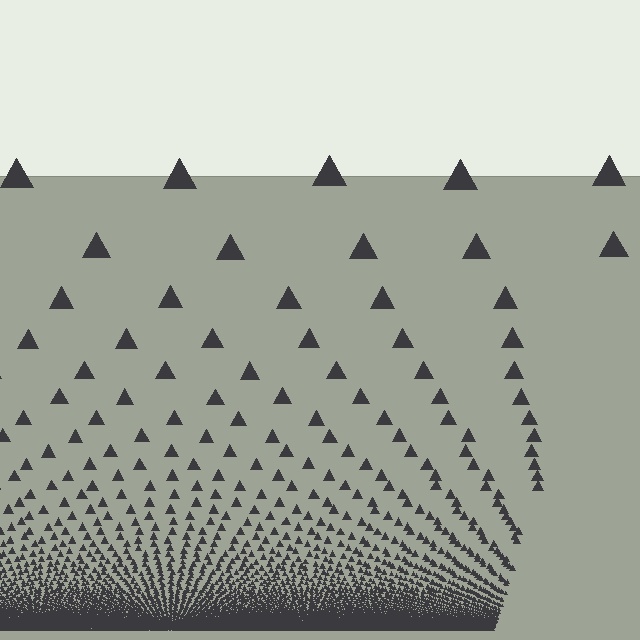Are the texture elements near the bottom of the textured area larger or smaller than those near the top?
Smaller. The gradient is inverted — elements near the bottom are smaller and denser.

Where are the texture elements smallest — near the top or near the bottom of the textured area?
Near the bottom.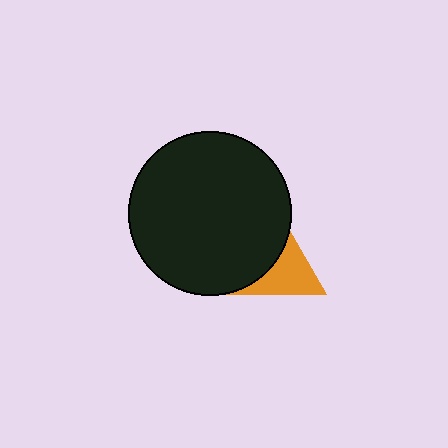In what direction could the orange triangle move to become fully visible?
The orange triangle could move right. That would shift it out from behind the black circle entirely.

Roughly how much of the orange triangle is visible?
A small part of it is visible (roughly 44%).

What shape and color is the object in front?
The object in front is a black circle.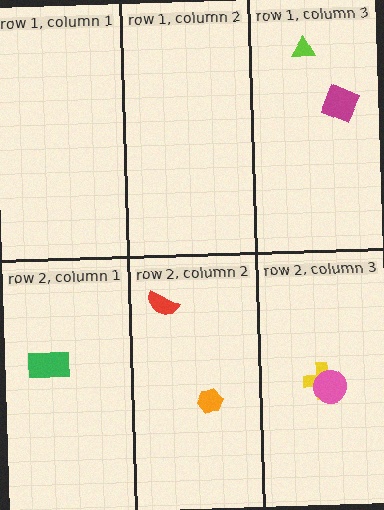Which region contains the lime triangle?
The row 1, column 3 region.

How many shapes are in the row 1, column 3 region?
2.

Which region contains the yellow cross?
The row 2, column 3 region.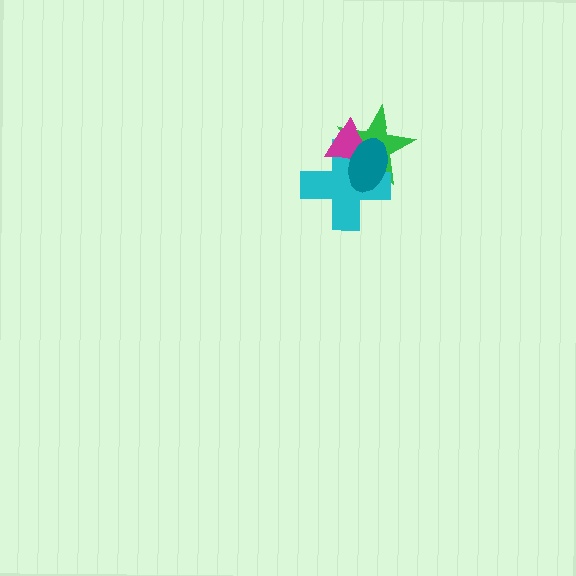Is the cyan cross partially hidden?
Yes, it is partially covered by another shape.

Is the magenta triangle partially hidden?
Yes, it is partially covered by another shape.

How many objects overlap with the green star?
3 objects overlap with the green star.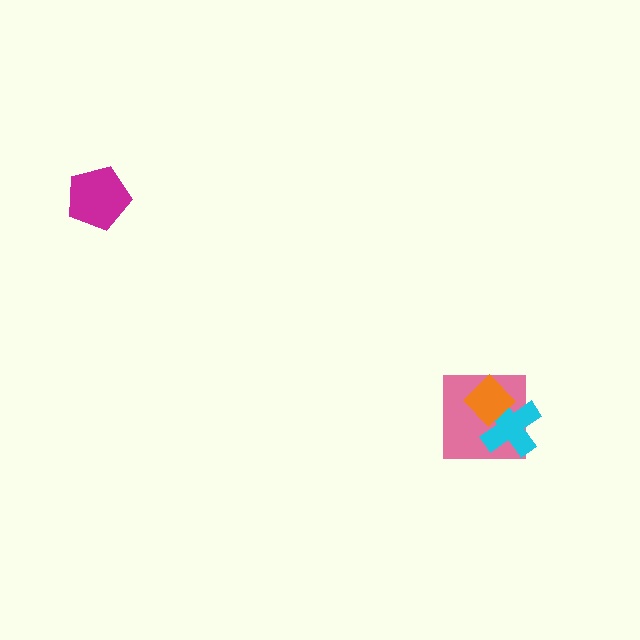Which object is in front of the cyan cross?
The orange diamond is in front of the cyan cross.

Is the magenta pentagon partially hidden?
No, no other shape covers it.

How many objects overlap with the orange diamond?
2 objects overlap with the orange diamond.